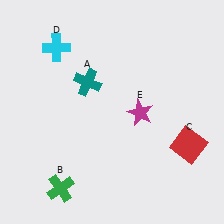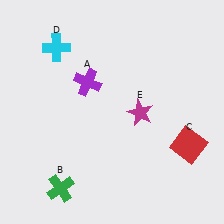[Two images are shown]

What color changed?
The cross (A) changed from teal in Image 1 to purple in Image 2.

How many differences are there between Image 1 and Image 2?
There is 1 difference between the two images.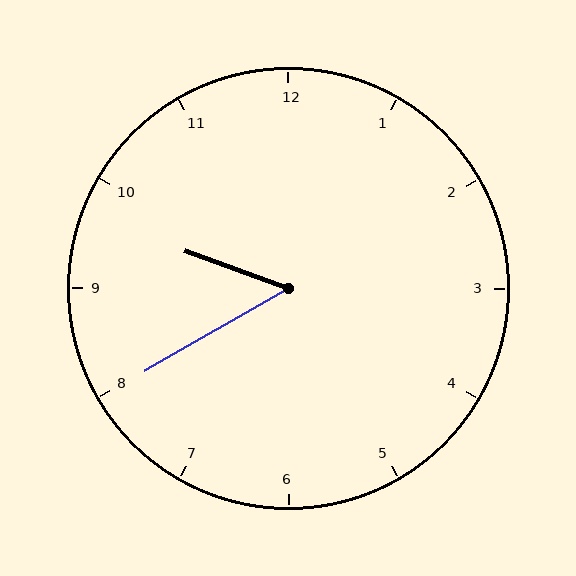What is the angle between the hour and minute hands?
Approximately 50 degrees.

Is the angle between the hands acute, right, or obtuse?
It is acute.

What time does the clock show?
9:40.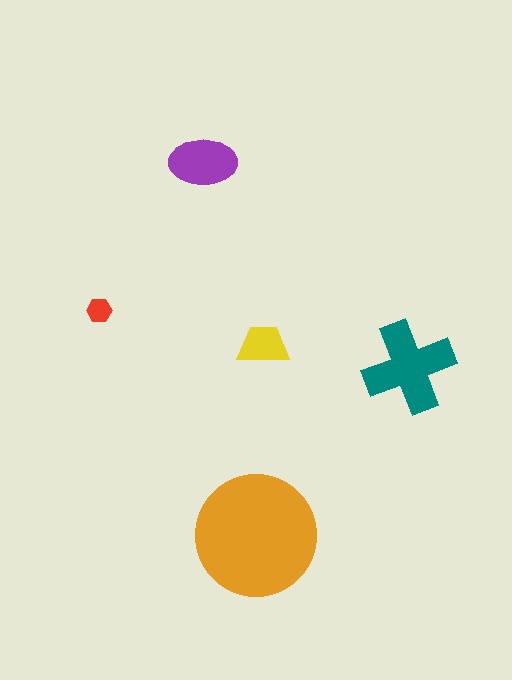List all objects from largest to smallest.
The orange circle, the teal cross, the purple ellipse, the yellow trapezoid, the red hexagon.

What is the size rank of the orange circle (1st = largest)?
1st.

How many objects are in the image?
There are 5 objects in the image.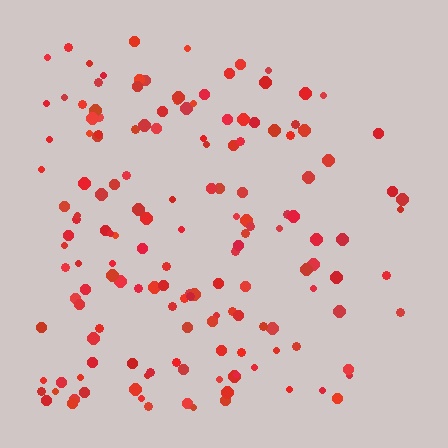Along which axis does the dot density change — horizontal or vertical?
Horizontal.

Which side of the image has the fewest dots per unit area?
The right.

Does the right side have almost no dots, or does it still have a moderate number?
Still a moderate number, just noticeably fewer than the left.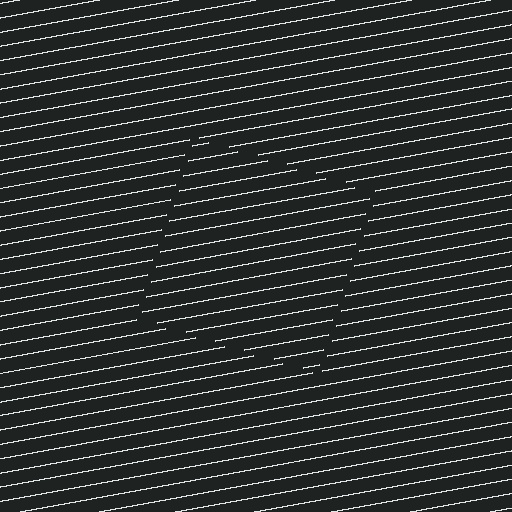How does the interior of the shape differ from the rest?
The interior of the shape contains the same grating, shifted by half a period — the contour is defined by the phase discontinuity where line-ends from the inner and outer gratings abut.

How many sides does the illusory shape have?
4 sides — the line-ends trace a square.